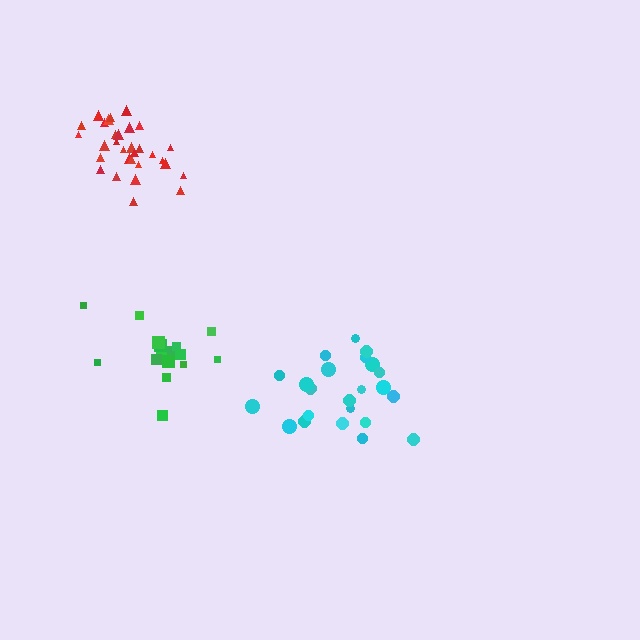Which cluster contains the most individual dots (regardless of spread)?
Red (31).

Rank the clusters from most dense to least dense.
red, cyan, green.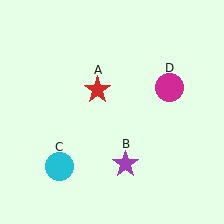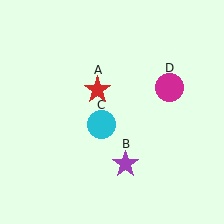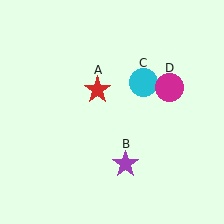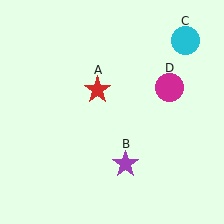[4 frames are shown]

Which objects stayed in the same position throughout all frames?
Red star (object A) and purple star (object B) and magenta circle (object D) remained stationary.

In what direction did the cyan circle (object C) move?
The cyan circle (object C) moved up and to the right.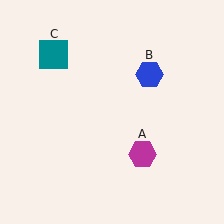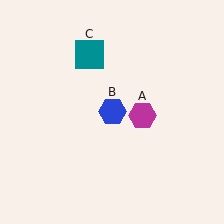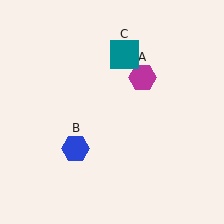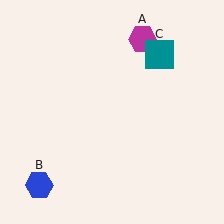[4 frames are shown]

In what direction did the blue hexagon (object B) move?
The blue hexagon (object B) moved down and to the left.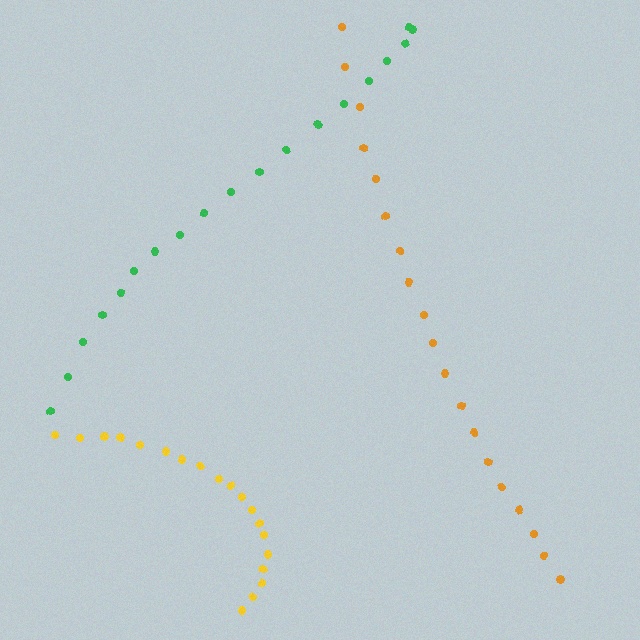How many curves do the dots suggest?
There are 3 distinct paths.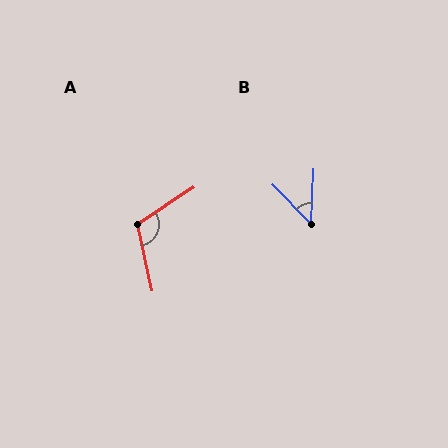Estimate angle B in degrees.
Approximately 48 degrees.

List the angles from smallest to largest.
B (48°), A (111°).